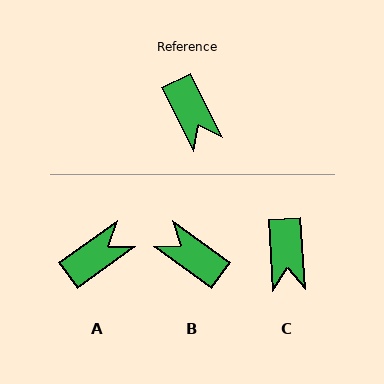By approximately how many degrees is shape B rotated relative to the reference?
Approximately 153 degrees clockwise.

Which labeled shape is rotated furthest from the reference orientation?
B, about 153 degrees away.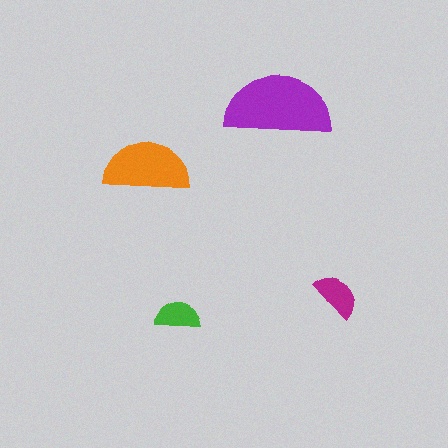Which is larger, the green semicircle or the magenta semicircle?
The magenta one.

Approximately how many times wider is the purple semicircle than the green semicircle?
About 2.5 times wider.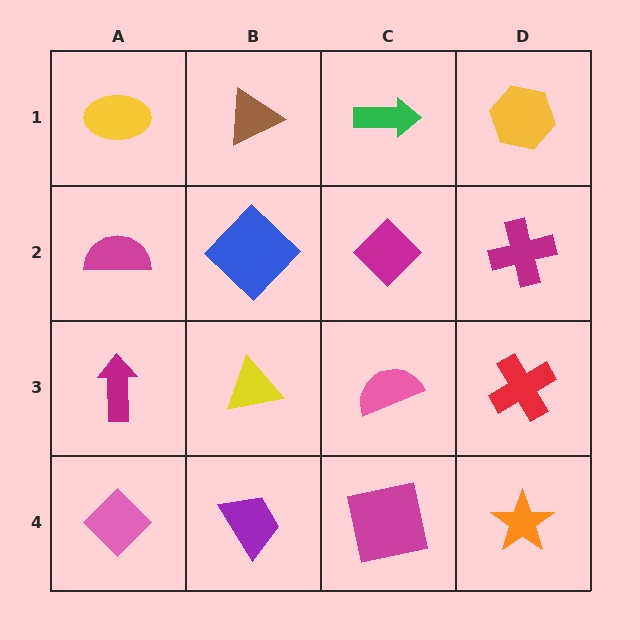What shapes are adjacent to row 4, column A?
A magenta arrow (row 3, column A), a purple trapezoid (row 4, column B).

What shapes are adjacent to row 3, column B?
A blue diamond (row 2, column B), a purple trapezoid (row 4, column B), a magenta arrow (row 3, column A), a pink semicircle (row 3, column C).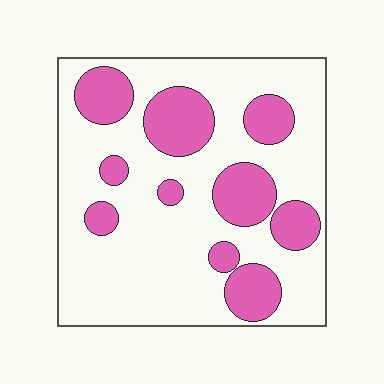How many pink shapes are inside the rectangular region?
10.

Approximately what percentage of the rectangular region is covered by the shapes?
Approximately 25%.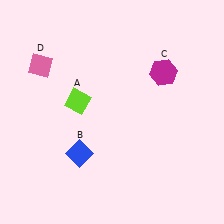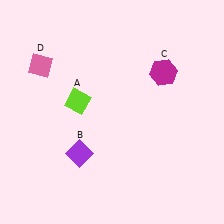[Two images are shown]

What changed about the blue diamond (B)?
In Image 1, B is blue. In Image 2, it changed to purple.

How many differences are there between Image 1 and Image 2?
There is 1 difference between the two images.